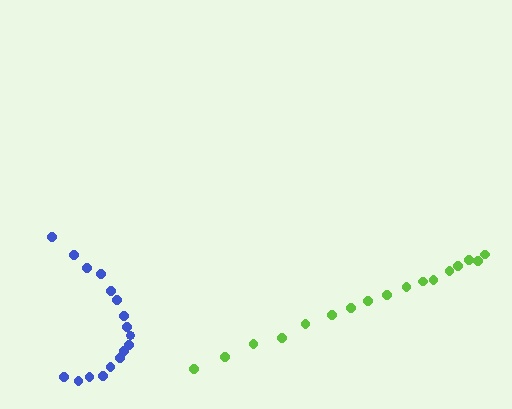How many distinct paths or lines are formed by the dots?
There are 2 distinct paths.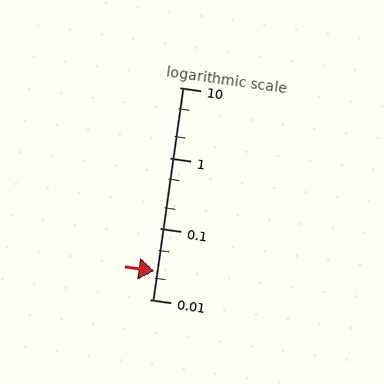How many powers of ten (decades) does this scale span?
The scale spans 3 decades, from 0.01 to 10.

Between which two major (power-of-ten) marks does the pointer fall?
The pointer is between 0.01 and 0.1.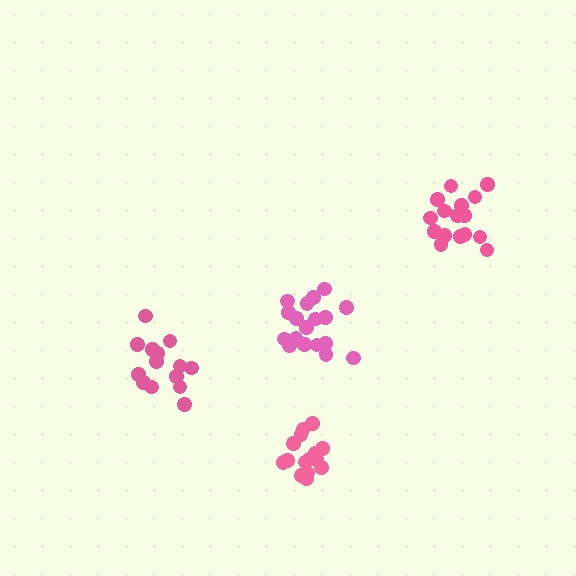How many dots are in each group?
Group 1: 15 dots, Group 2: 16 dots, Group 3: 18 dots, Group 4: 15 dots (64 total).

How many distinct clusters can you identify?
There are 4 distinct clusters.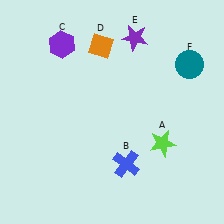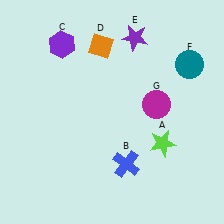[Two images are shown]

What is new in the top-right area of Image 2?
A magenta circle (G) was added in the top-right area of Image 2.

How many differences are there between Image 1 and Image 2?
There is 1 difference between the two images.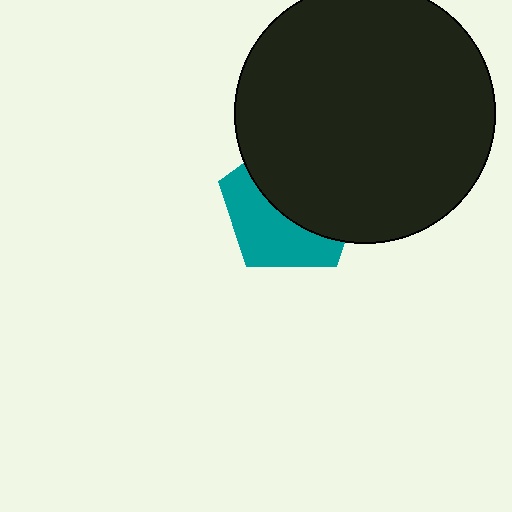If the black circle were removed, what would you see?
You would see the complete teal pentagon.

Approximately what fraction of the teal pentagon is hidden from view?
Roughly 56% of the teal pentagon is hidden behind the black circle.